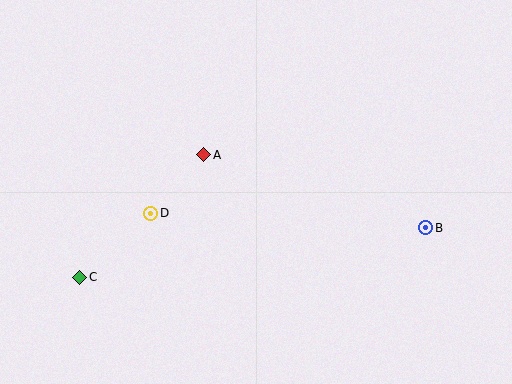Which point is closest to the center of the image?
Point A at (204, 155) is closest to the center.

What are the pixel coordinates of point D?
Point D is at (151, 213).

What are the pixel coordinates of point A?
Point A is at (204, 155).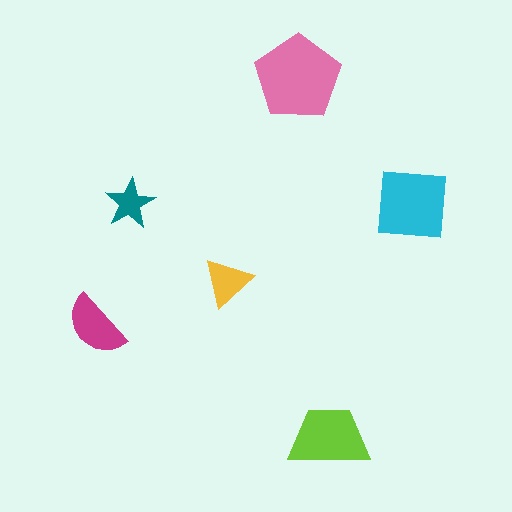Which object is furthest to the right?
The cyan square is rightmost.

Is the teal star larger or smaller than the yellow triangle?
Smaller.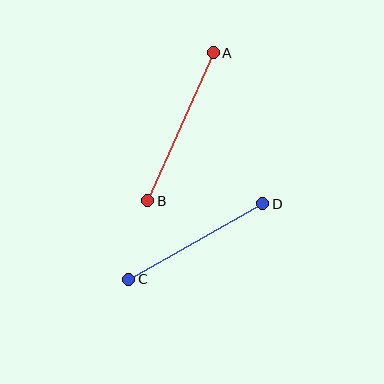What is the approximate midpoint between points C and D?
The midpoint is at approximately (196, 242) pixels.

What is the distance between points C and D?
The distance is approximately 154 pixels.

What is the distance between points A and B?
The distance is approximately 162 pixels.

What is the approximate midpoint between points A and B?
The midpoint is at approximately (181, 127) pixels.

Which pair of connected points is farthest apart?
Points A and B are farthest apart.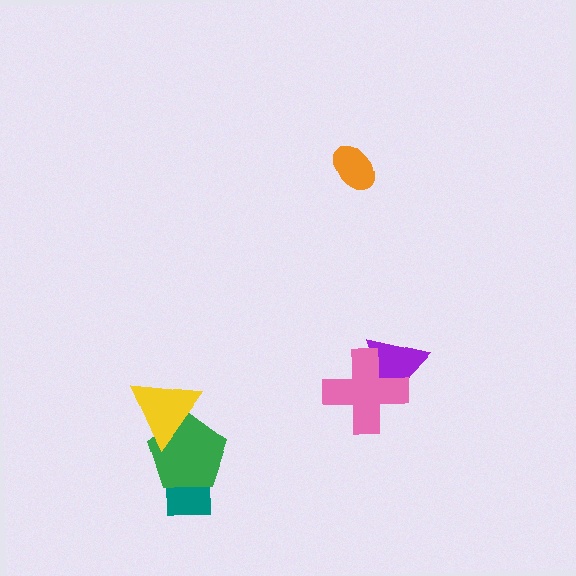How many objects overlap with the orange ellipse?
0 objects overlap with the orange ellipse.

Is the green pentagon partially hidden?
Yes, it is partially covered by another shape.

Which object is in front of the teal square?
The green pentagon is in front of the teal square.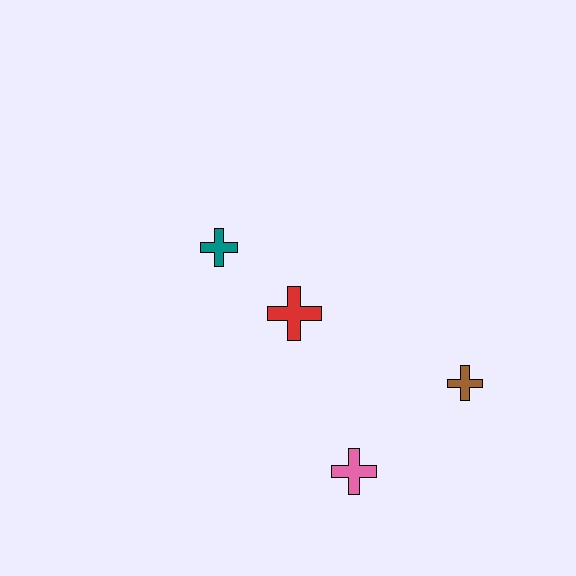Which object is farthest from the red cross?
The brown cross is farthest from the red cross.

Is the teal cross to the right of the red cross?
No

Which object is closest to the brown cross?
The pink cross is closest to the brown cross.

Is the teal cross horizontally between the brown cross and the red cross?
No